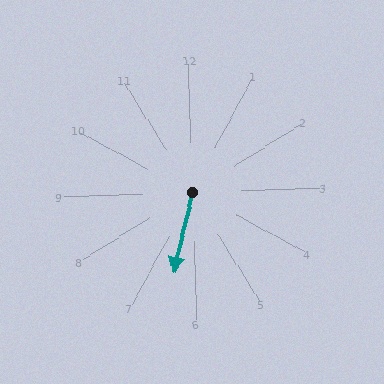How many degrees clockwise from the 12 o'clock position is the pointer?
Approximately 195 degrees.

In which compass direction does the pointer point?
South.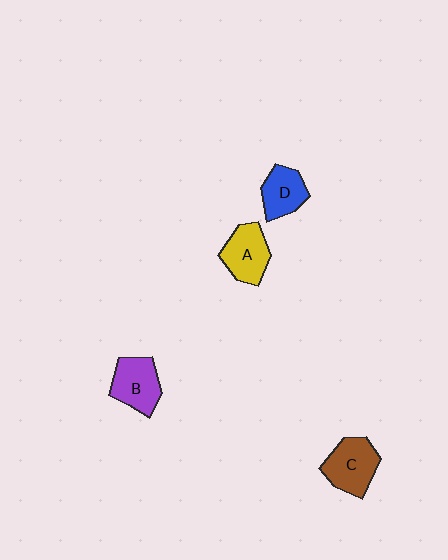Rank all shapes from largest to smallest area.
From largest to smallest: C (brown), A (yellow), B (purple), D (blue).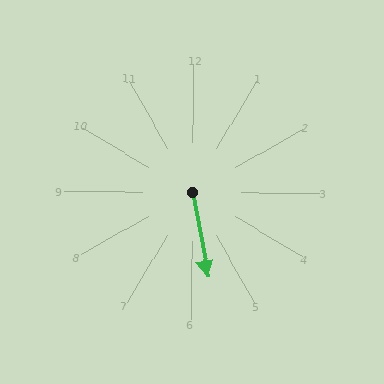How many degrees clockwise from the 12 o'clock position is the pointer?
Approximately 169 degrees.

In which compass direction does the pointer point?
South.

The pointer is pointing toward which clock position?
Roughly 6 o'clock.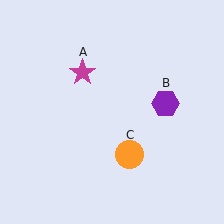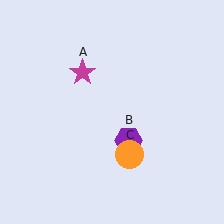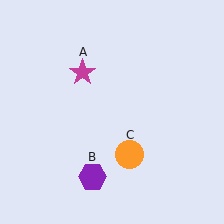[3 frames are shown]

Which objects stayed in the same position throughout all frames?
Magenta star (object A) and orange circle (object C) remained stationary.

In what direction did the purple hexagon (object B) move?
The purple hexagon (object B) moved down and to the left.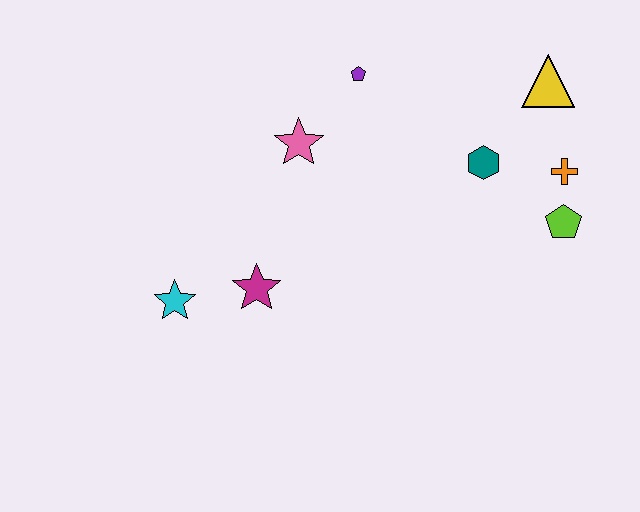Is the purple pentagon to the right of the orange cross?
No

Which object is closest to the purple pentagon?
The pink star is closest to the purple pentagon.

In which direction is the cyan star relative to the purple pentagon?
The cyan star is below the purple pentagon.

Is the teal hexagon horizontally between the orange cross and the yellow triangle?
No